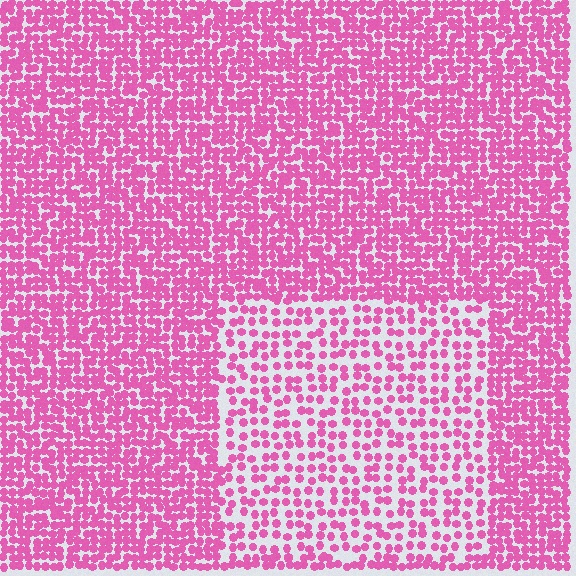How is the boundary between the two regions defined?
The boundary is defined by a change in element density (approximately 1.9x ratio). All elements are the same color, size, and shape.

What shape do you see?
I see a rectangle.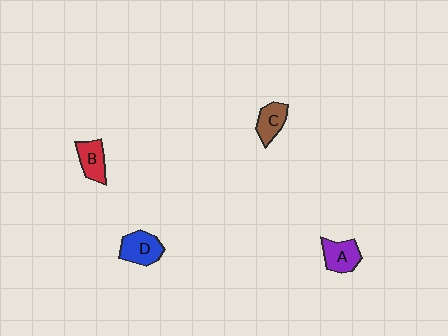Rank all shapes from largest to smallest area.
From largest to smallest: D (blue), A (purple), B (red), C (brown).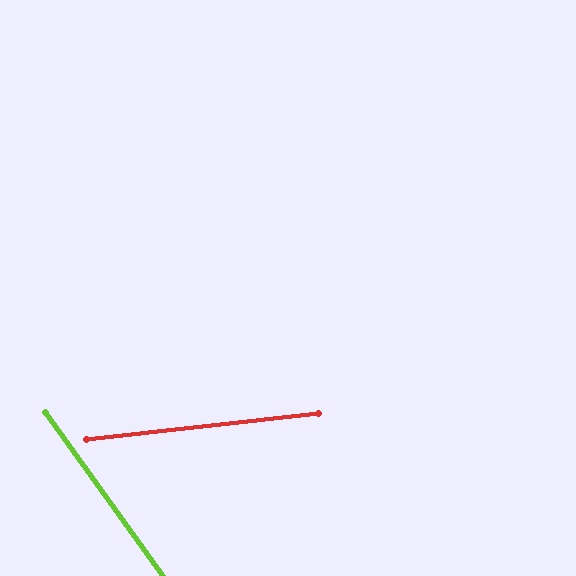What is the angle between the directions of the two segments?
Approximately 61 degrees.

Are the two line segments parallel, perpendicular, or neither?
Neither parallel nor perpendicular — they differ by about 61°.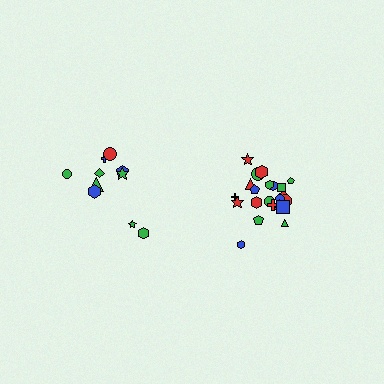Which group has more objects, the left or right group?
The right group.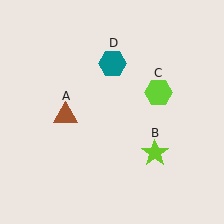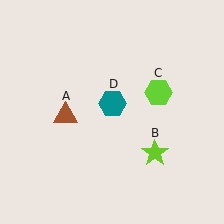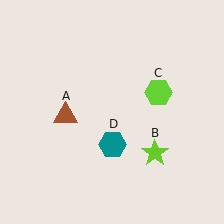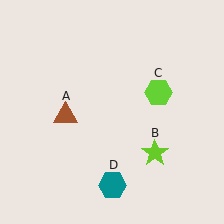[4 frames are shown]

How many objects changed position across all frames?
1 object changed position: teal hexagon (object D).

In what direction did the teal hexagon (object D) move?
The teal hexagon (object D) moved down.